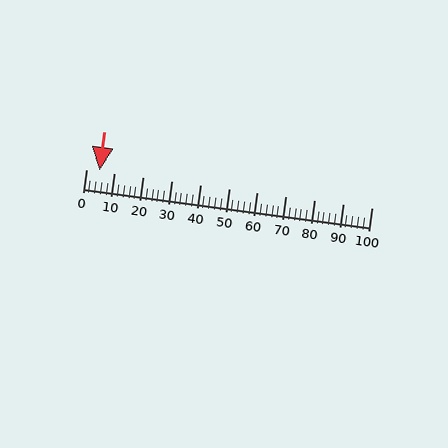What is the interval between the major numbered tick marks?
The major tick marks are spaced 10 units apart.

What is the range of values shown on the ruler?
The ruler shows values from 0 to 100.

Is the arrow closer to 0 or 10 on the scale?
The arrow is closer to 0.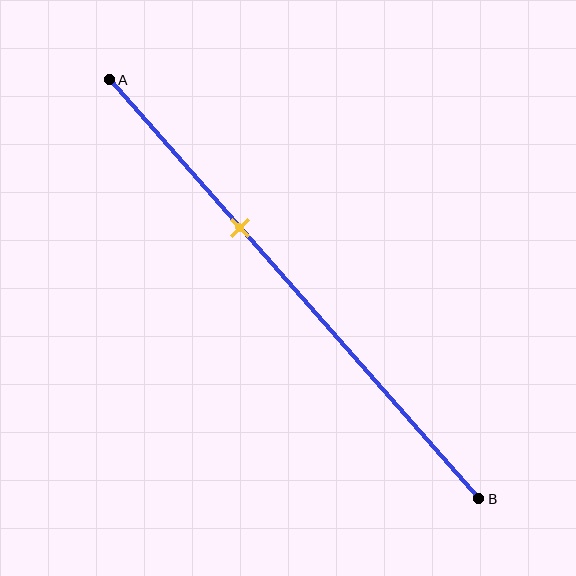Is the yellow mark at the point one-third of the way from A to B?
Yes, the mark is approximately at the one-third point.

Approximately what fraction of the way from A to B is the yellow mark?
The yellow mark is approximately 35% of the way from A to B.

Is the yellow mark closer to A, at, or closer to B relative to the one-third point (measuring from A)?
The yellow mark is approximately at the one-third point of segment AB.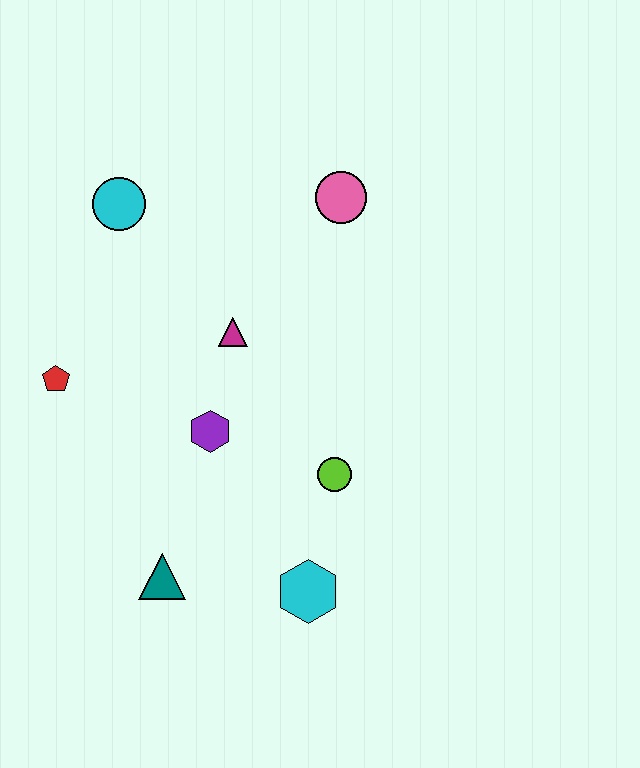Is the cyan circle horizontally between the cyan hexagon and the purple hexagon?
No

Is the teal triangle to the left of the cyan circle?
No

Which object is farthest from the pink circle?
The teal triangle is farthest from the pink circle.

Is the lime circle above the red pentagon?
No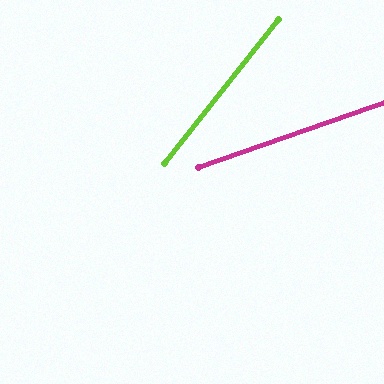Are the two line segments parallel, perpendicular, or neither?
Neither parallel nor perpendicular — they differ by about 32°.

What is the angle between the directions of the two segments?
Approximately 32 degrees.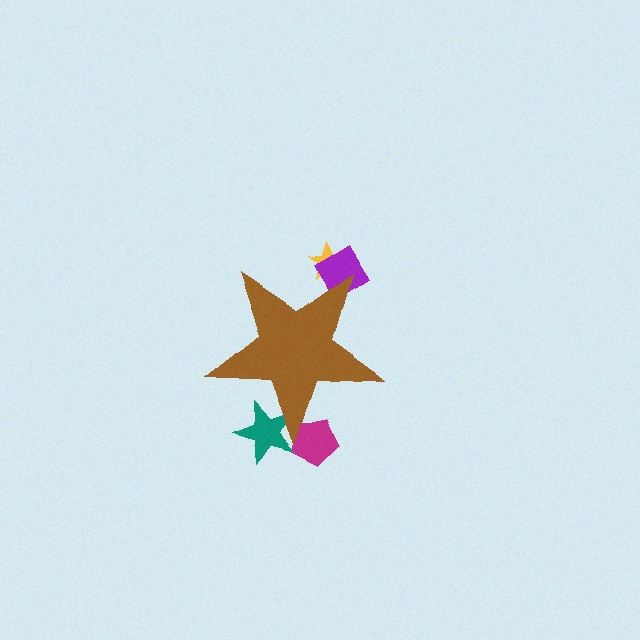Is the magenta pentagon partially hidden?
Yes, the magenta pentagon is partially hidden behind the brown star.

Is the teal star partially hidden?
Yes, the teal star is partially hidden behind the brown star.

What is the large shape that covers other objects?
A brown star.